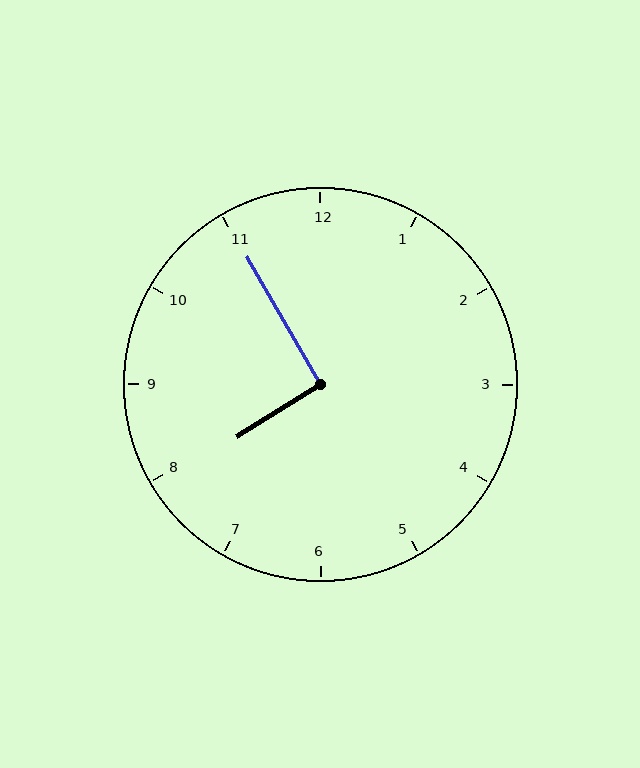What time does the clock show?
7:55.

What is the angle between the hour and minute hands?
Approximately 92 degrees.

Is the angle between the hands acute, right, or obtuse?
It is right.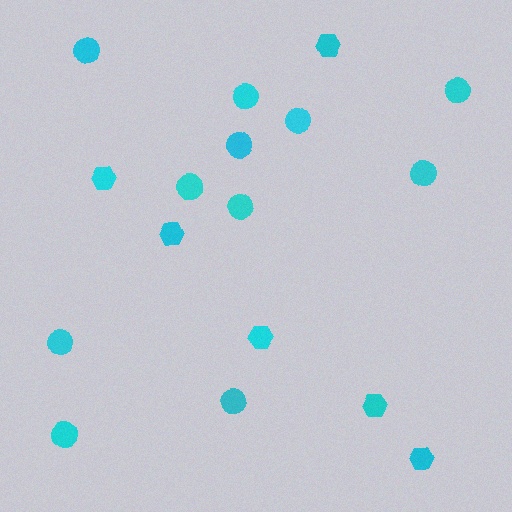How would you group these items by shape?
There are 2 groups: one group of hexagons (6) and one group of circles (11).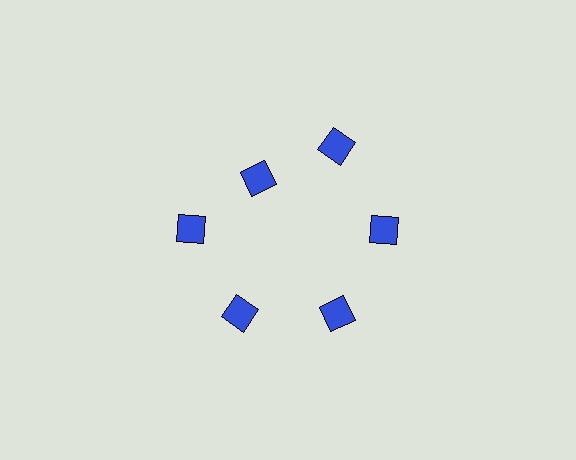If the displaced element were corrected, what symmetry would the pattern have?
It would have 6-fold rotational symmetry — the pattern would map onto itself every 60 degrees.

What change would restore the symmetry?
The symmetry would be restored by moving it outward, back onto the ring so that all 6 squares sit at equal angles and equal distance from the center.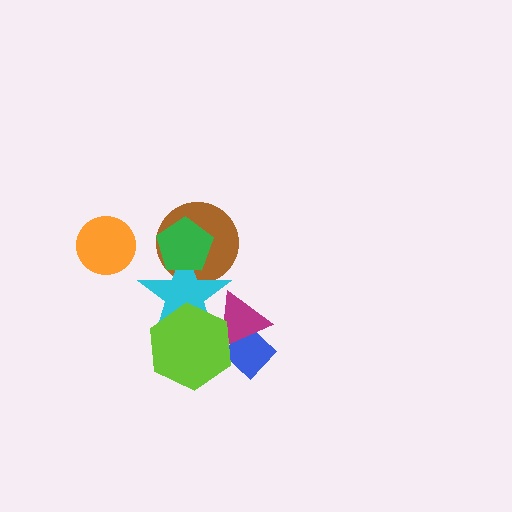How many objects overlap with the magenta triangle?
3 objects overlap with the magenta triangle.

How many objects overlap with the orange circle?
0 objects overlap with the orange circle.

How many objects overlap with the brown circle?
2 objects overlap with the brown circle.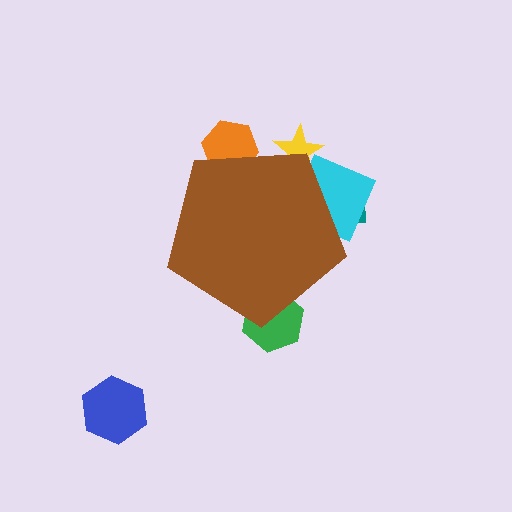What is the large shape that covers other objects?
A brown pentagon.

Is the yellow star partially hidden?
Yes, the yellow star is partially hidden behind the brown pentagon.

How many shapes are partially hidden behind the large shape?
5 shapes are partially hidden.